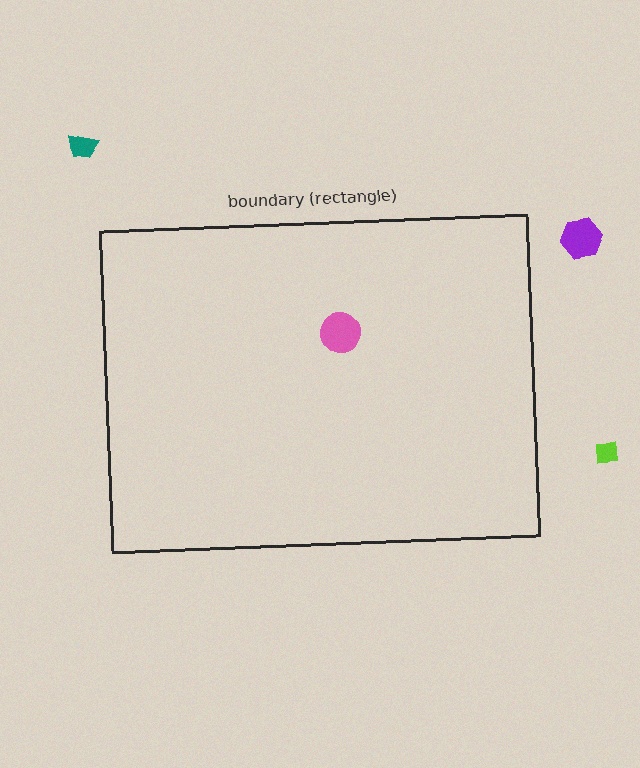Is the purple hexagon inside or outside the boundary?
Outside.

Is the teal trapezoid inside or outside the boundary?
Outside.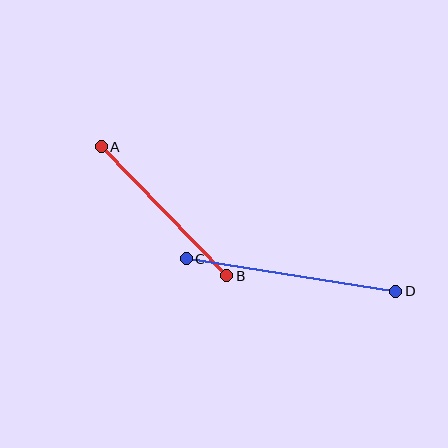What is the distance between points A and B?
The distance is approximately 180 pixels.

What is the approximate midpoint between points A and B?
The midpoint is at approximately (164, 211) pixels.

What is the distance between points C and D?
The distance is approximately 212 pixels.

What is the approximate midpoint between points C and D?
The midpoint is at approximately (291, 275) pixels.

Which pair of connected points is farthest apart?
Points C and D are farthest apart.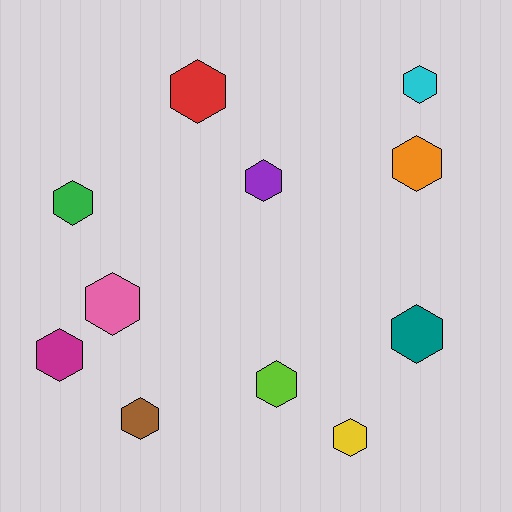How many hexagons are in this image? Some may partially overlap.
There are 11 hexagons.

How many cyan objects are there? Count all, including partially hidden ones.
There is 1 cyan object.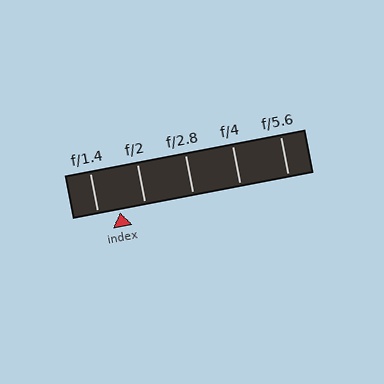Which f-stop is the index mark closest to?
The index mark is closest to f/1.4.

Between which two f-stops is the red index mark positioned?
The index mark is between f/1.4 and f/2.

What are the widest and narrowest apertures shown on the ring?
The widest aperture shown is f/1.4 and the narrowest is f/5.6.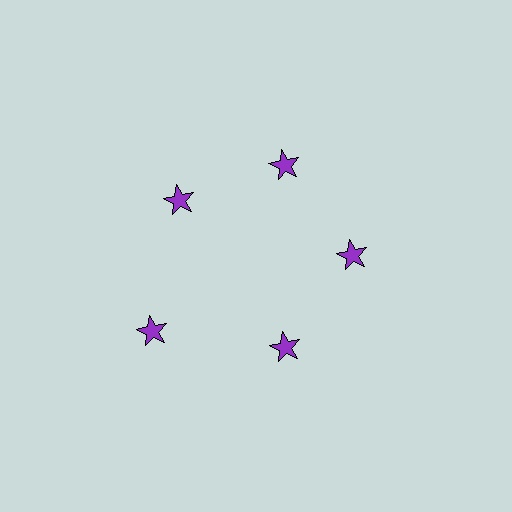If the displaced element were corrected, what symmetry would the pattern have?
It would have 5-fold rotational symmetry — the pattern would map onto itself every 72 degrees.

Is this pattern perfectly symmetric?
No. The 5 purple stars are arranged in a ring, but one element near the 8 o'clock position is pushed outward from the center, breaking the 5-fold rotational symmetry.